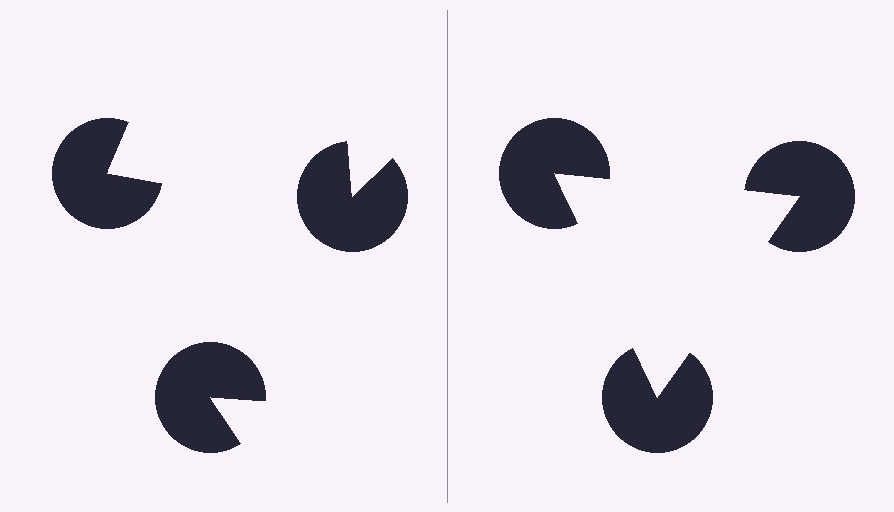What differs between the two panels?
The pac-man discs are positioned identically on both sides; only the wedge orientations differ. On the right they align to a triangle; on the left they are misaligned.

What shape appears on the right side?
An illusory triangle.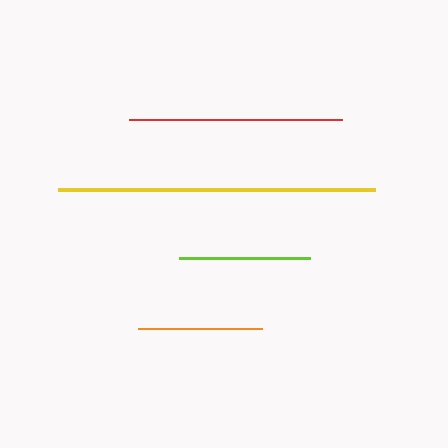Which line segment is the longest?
The yellow line is the longest at approximately 317 pixels.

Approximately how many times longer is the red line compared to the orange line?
The red line is approximately 1.7 times the length of the orange line.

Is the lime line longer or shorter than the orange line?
The lime line is longer than the orange line.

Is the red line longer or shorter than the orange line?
The red line is longer than the orange line.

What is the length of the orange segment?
The orange segment is approximately 125 pixels long.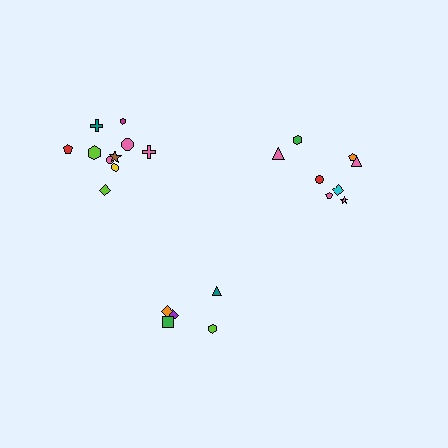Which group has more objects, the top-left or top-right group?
The top-left group.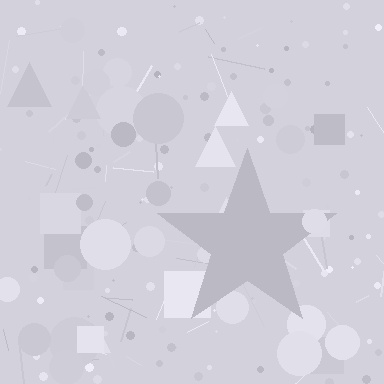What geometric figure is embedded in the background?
A star is embedded in the background.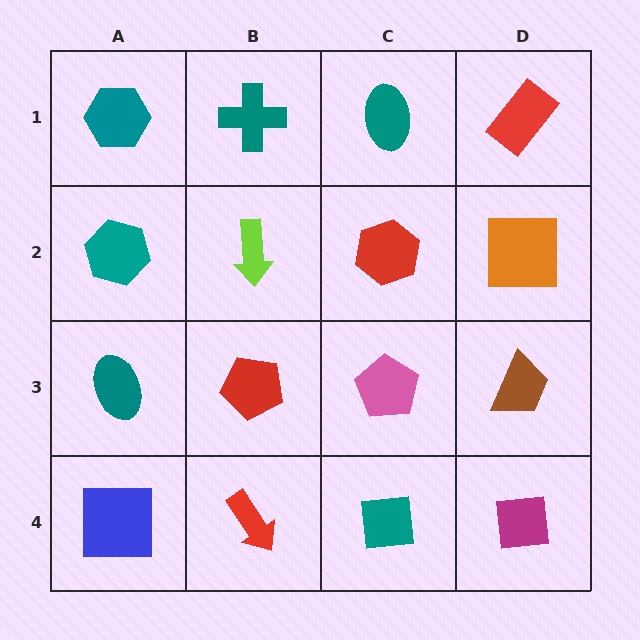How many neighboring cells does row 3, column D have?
3.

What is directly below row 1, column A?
A teal hexagon.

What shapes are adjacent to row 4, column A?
A teal ellipse (row 3, column A), a red arrow (row 4, column B).